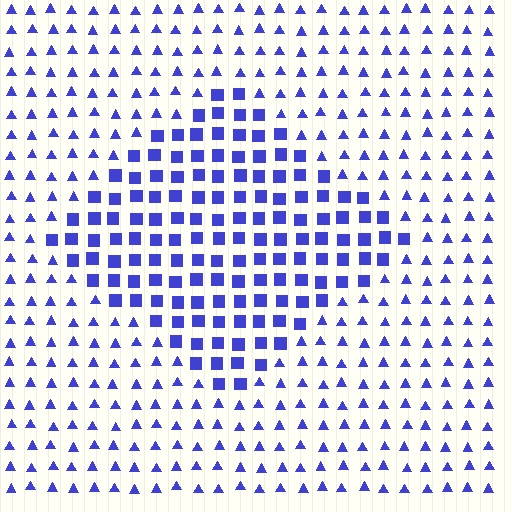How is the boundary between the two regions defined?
The boundary is defined by a change in element shape: squares inside vs. triangles outside. All elements share the same color and spacing.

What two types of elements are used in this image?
The image uses squares inside the diamond region and triangles outside it.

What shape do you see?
I see a diamond.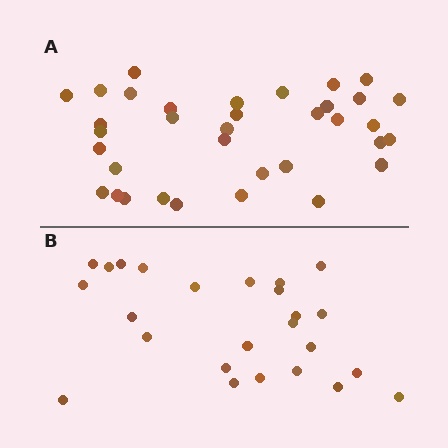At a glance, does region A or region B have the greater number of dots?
Region A (the top region) has more dots.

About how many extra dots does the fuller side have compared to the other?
Region A has roughly 10 or so more dots than region B.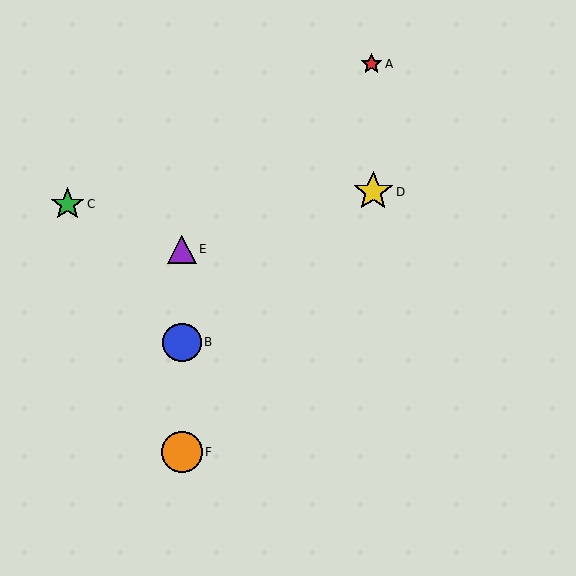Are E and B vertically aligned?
Yes, both are at x≈182.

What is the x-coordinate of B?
Object B is at x≈182.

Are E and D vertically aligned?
No, E is at x≈182 and D is at x≈373.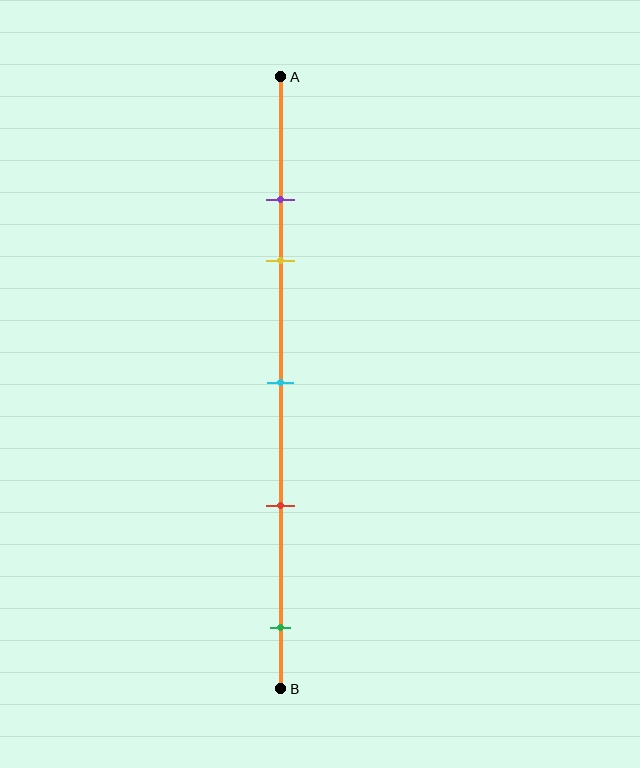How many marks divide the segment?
There are 5 marks dividing the segment.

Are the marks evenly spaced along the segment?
No, the marks are not evenly spaced.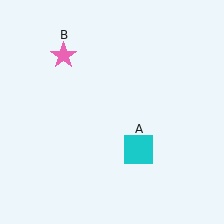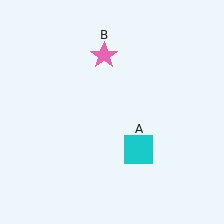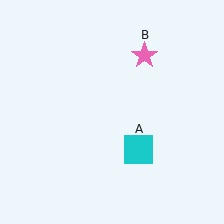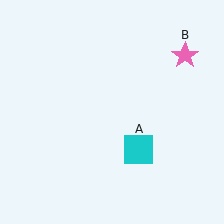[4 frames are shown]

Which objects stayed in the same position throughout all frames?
Cyan square (object A) remained stationary.